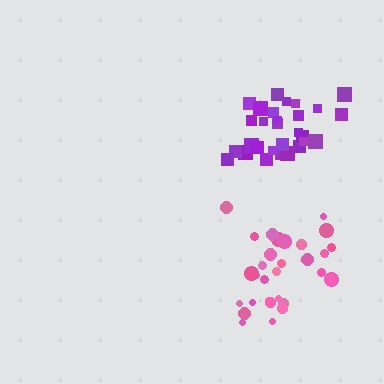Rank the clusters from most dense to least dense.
purple, pink.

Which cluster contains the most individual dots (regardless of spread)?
Pink (31).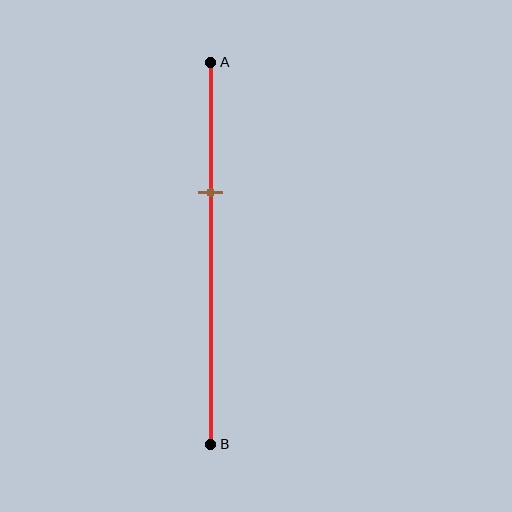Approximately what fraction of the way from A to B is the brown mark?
The brown mark is approximately 35% of the way from A to B.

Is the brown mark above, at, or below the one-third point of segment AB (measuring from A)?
The brown mark is approximately at the one-third point of segment AB.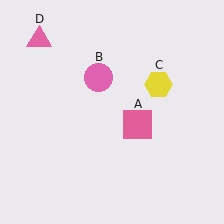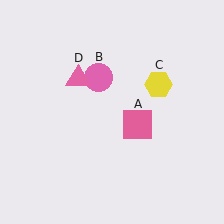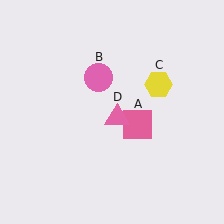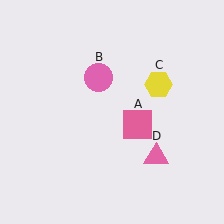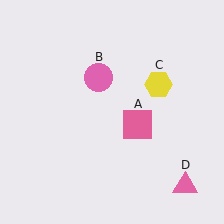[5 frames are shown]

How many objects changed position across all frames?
1 object changed position: pink triangle (object D).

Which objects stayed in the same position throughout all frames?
Pink square (object A) and pink circle (object B) and yellow hexagon (object C) remained stationary.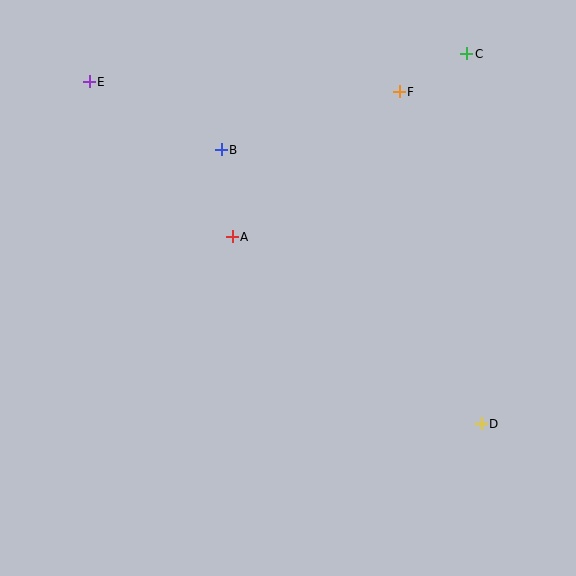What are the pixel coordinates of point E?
Point E is at (89, 82).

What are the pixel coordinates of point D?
Point D is at (481, 424).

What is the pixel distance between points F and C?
The distance between F and C is 77 pixels.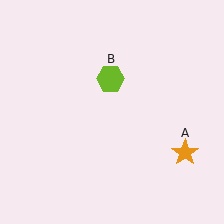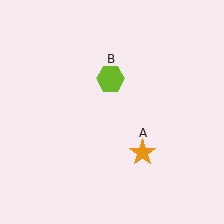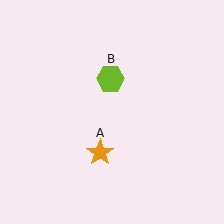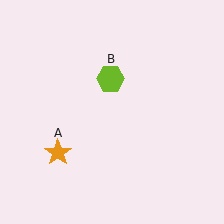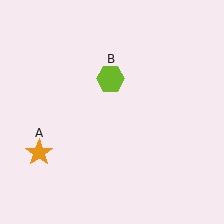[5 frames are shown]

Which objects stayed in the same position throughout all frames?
Lime hexagon (object B) remained stationary.